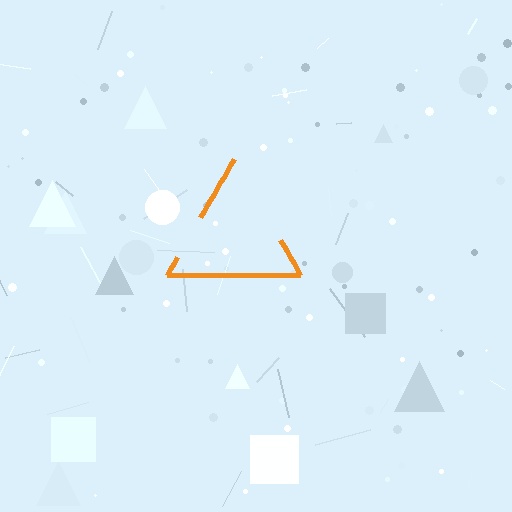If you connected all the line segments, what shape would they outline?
They would outline a triangle.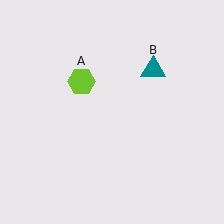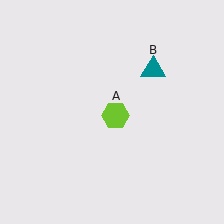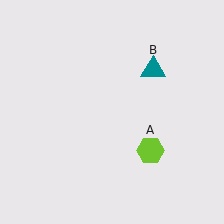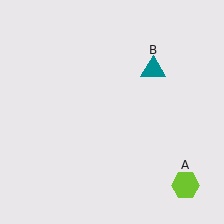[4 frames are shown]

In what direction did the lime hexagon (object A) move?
The lime hexagon (object A) moved down and to the right.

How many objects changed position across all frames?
1 object changed position: lime hexagon (object A).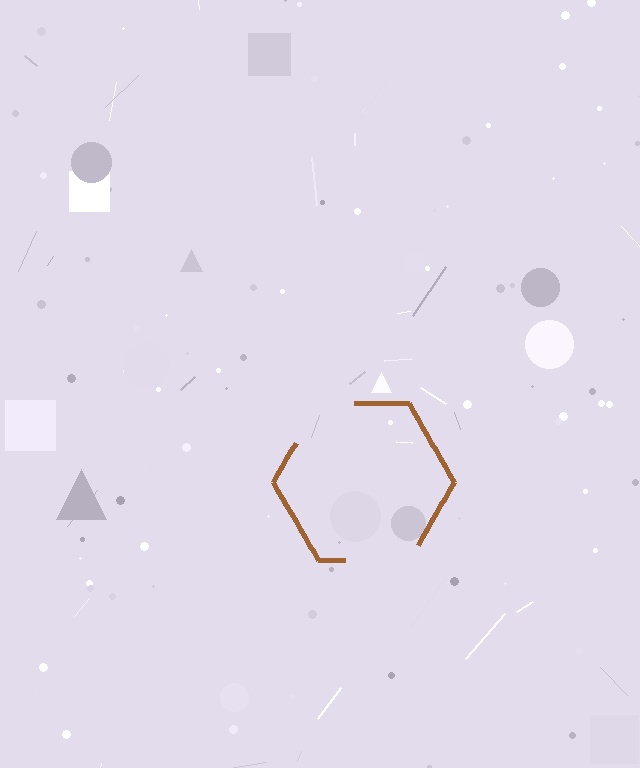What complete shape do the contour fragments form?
The contour fragments form a hexagon.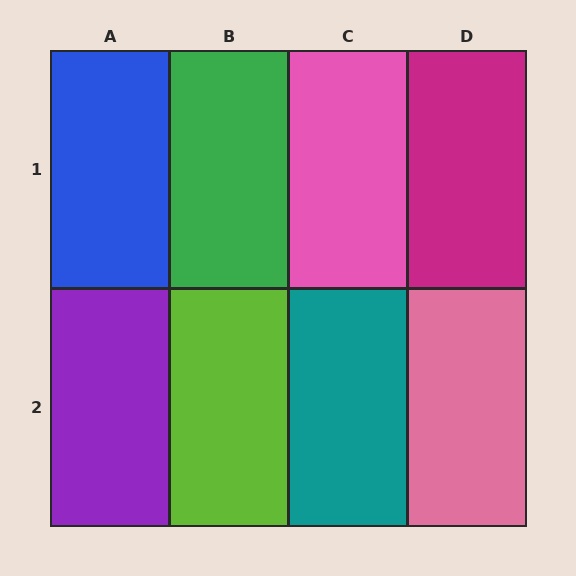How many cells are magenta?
1 cell is magenta.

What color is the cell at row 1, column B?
Green.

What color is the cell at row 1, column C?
Pink.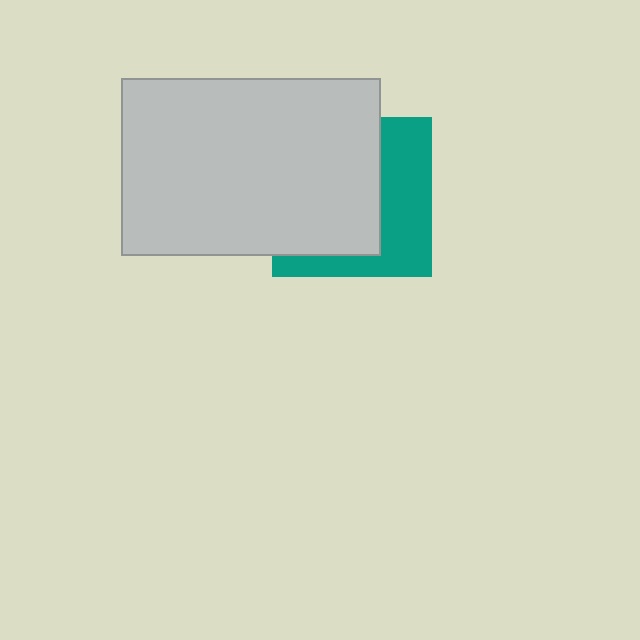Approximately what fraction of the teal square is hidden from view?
Roughly 59% of the teal square is hidden behind the light gray rectangle.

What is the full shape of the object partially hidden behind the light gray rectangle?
The partially hidden object is a teal square.